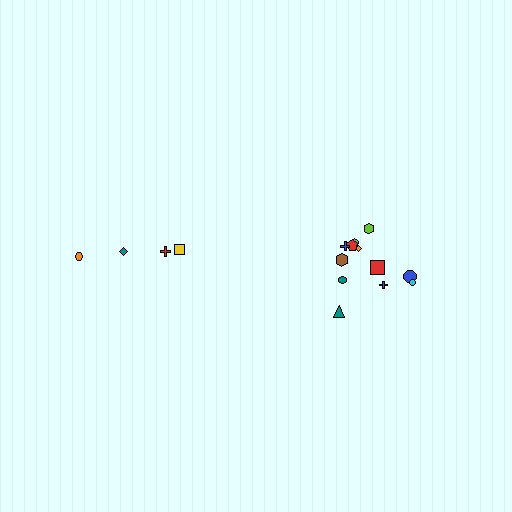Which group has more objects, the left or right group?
The right group.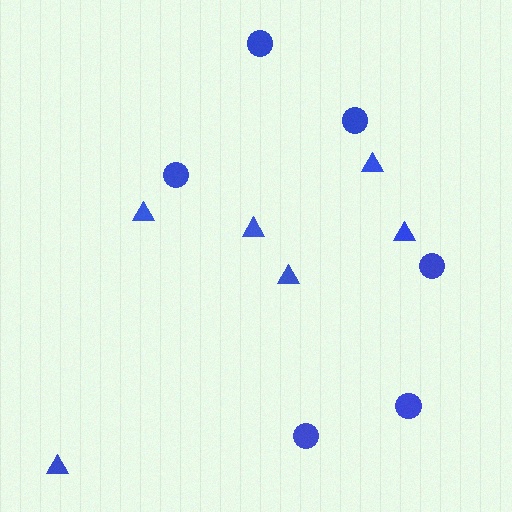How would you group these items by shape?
There are 2 groups: one group of circles (6) and one group of triangles (6).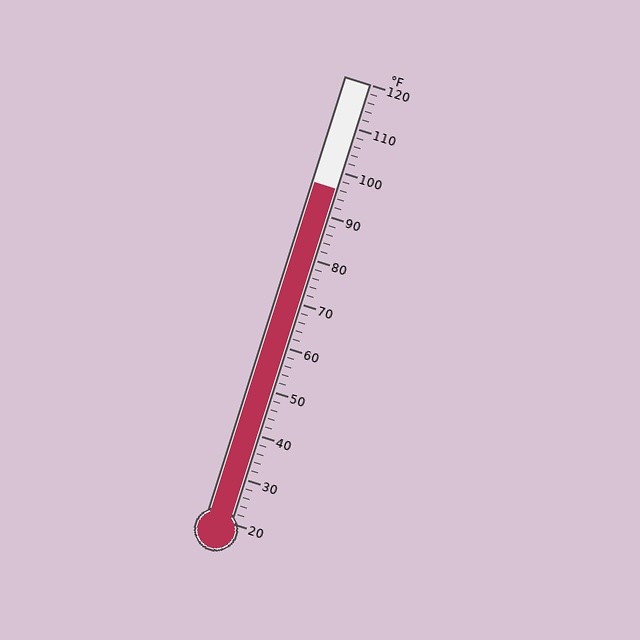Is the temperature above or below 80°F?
The temperature is above 80°F.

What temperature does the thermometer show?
The thermometer shows approximately 96°F.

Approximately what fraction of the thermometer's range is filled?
The thermometer is filled to approximately 75% of its range.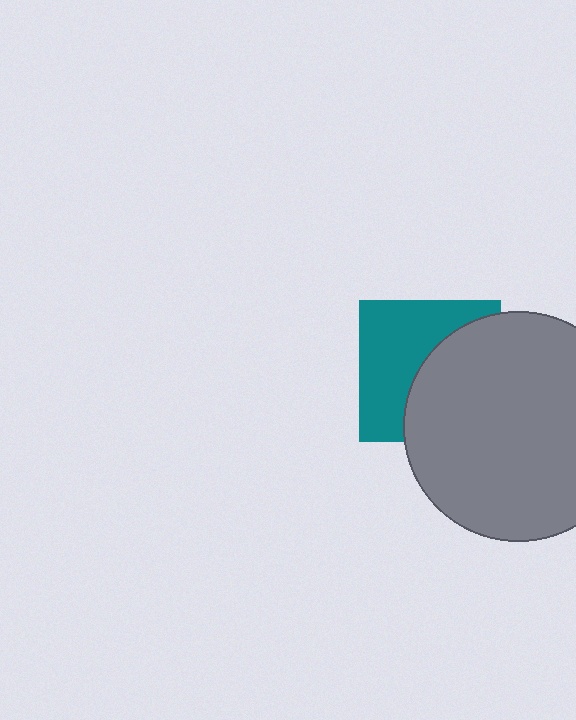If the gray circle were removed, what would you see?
You would see the complete teal square.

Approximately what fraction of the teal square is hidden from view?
Roughly 50% of the teal square is hidden behind the gray circle.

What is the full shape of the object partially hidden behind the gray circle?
The partially hidden object is a teal square.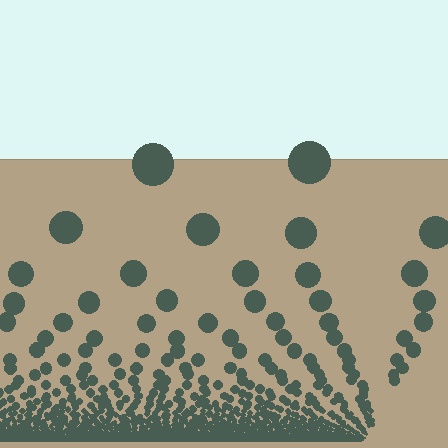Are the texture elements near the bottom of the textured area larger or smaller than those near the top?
Smaller. The gradient is inverted — elements near the bottom are smaller and denser.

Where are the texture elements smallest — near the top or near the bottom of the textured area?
Near the bottom.